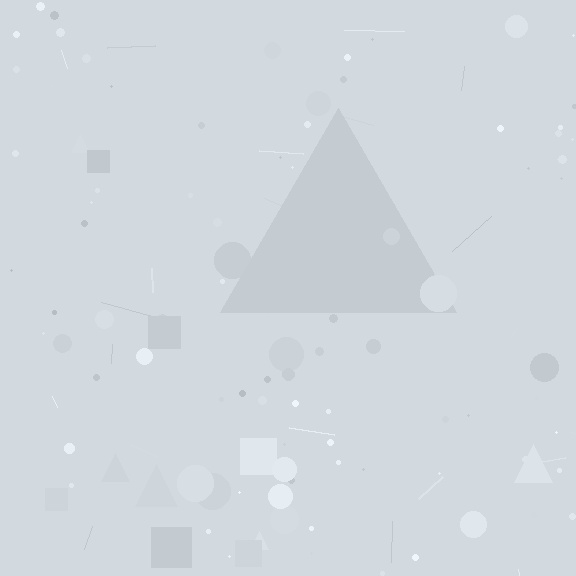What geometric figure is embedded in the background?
A triangle is embedded in the background.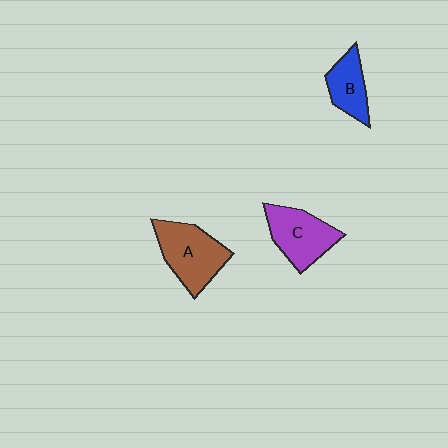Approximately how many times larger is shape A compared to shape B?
Approximately 1.6 times.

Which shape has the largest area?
Shape A (brown).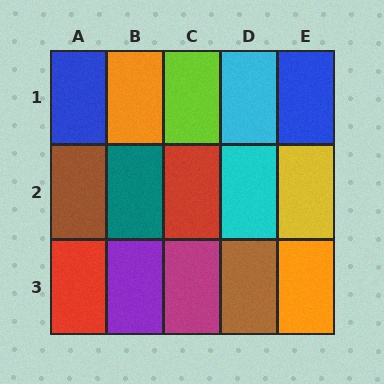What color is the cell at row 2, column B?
Teal.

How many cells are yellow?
1 cell is yellow.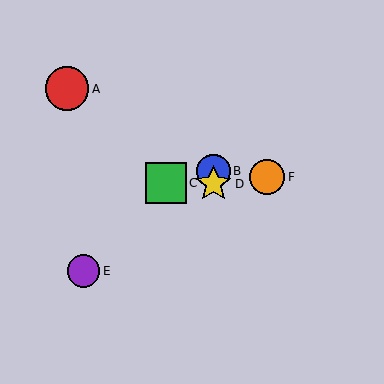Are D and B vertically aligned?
Yes, both are at x≈213.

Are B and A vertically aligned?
No, B is at x≈213 and A is at x≈67.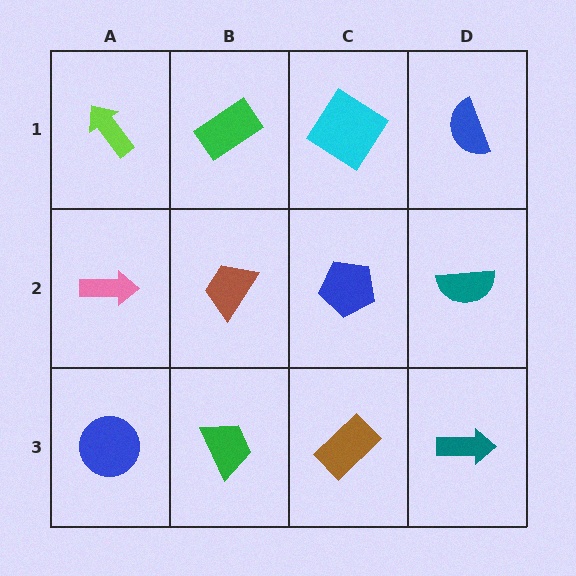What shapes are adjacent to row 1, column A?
A pink arrow (row 2, column A), a green rectangle (row 1, column B).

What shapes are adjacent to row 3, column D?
A teal semicircle (row 2, column D), a brown rectangle (row 3, column C).